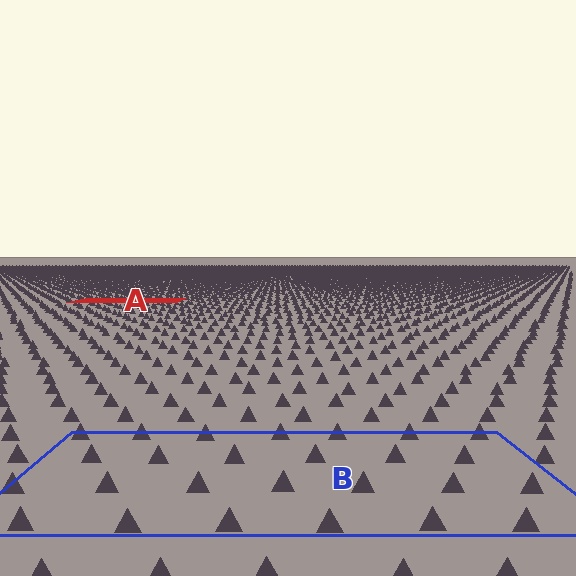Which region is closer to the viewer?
Region B is closer. The texture elements there are larger and more spread out.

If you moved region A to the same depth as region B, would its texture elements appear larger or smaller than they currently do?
They would appear larger. At a closer depth, the same texture elements are projected at a bigger on-screen size.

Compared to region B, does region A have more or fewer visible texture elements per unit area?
Region A has more texture elements per unit area — they are packed more densely because it is farther away.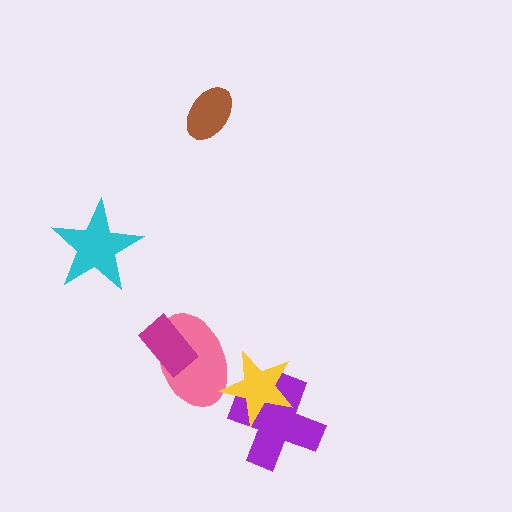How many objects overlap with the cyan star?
0 objects overlap with the cyan star.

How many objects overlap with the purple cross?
1 object overlaps with the purple cross.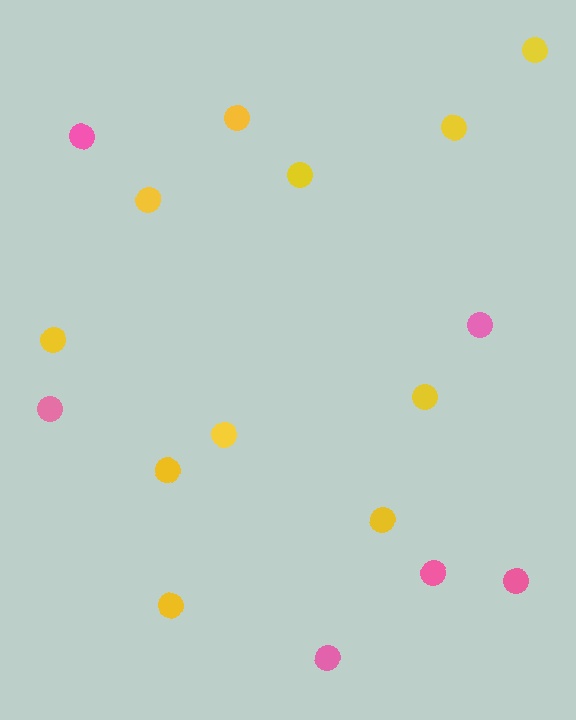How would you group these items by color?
There are 2 groups: one group of yellow circles (11) and one group of pink circles (6).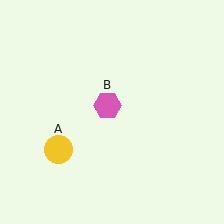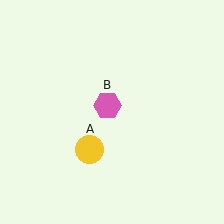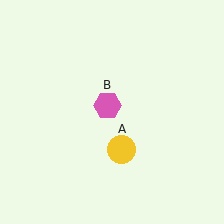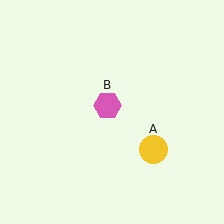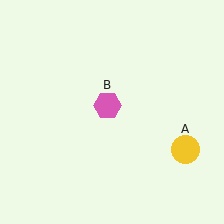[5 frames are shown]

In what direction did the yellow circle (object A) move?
The yellow circle (object A) moved right.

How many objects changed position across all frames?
1 object changed position: yellow circle (object A).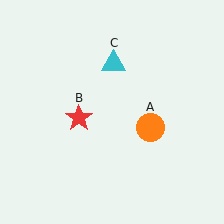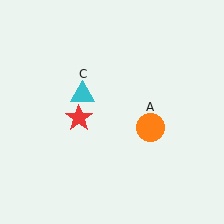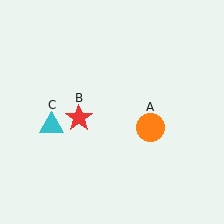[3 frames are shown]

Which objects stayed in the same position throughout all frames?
Orange circle (object A) and red star (object B) remained stationary.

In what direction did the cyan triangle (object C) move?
The cyan triangle (object C) moved down and to the left.